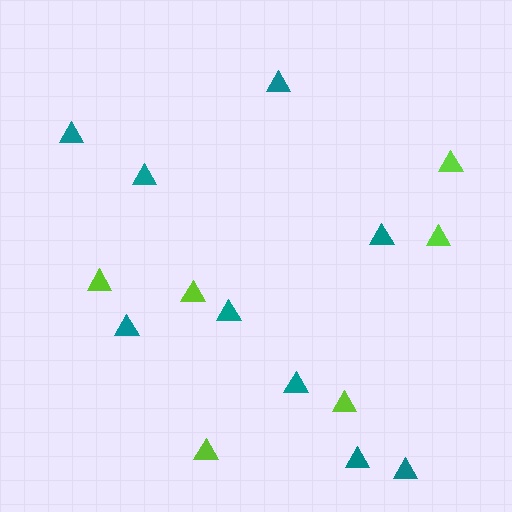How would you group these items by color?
There are 2 groups: one group of lime triangles (6) and one group of teal triangles (9).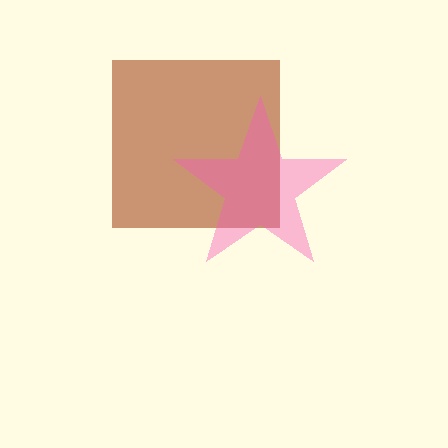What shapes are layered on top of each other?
The layered shapes are: a brown square, a pink star.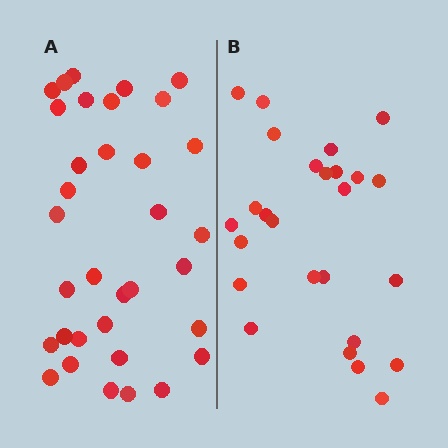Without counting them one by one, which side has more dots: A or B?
Region A (the left region) has more dots.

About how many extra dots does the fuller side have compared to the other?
Region A has roughly 8 or so more dots than region B.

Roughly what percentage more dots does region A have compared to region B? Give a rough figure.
About 30% more.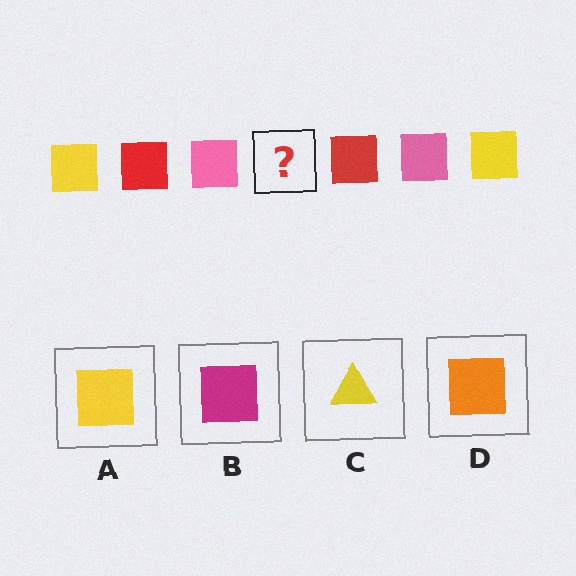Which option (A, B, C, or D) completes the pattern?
A.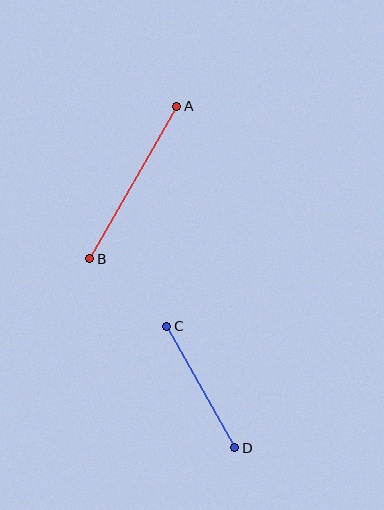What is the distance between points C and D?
The distance is approximately 139 pixels.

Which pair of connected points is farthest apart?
Points A and B are farthest apart.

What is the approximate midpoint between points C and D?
The midpoint is at approximately (201, 387) pixels.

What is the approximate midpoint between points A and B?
The midpoint is at approximately (133, 183) pixels.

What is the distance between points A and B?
The distance is approximately 176 pixels.